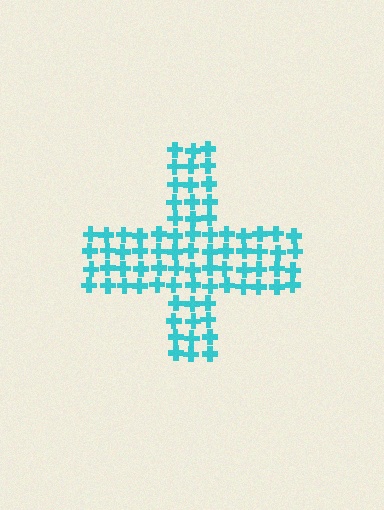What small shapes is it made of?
It is made of small crosses.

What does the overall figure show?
The overall figure shows a cross.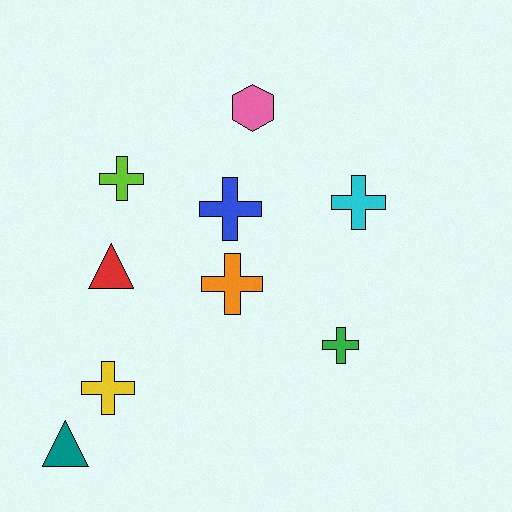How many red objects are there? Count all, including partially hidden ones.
There is 1 red object.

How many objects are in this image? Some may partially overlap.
There are 9 objects.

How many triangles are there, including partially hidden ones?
There are 2 triangles.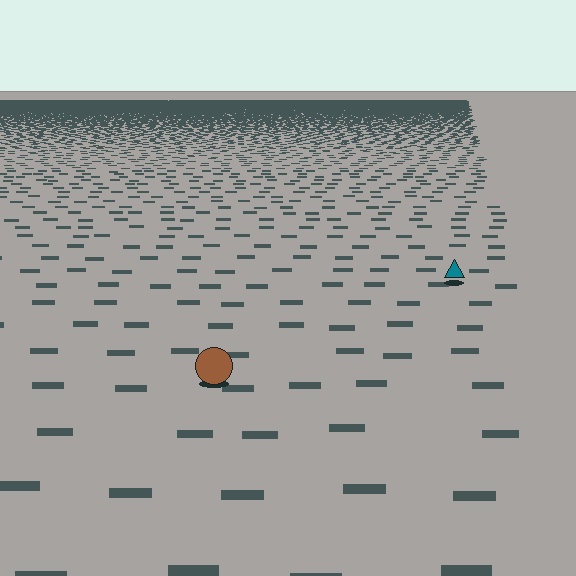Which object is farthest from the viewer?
The teal triangle is farthest from the viewer. It appears smaller and the ground texture around it is denser.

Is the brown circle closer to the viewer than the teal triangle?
Yes. The brown circle is closer — you can tell from the texture gradient: the ground texture is coarser near it.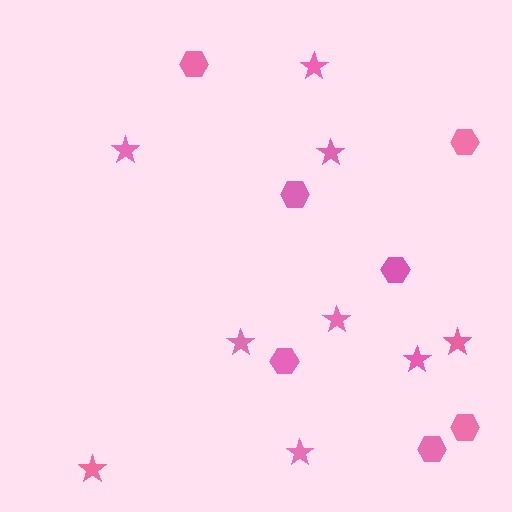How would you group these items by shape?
There are 2 groups: one group of stars (9) and one group of hexagons (7).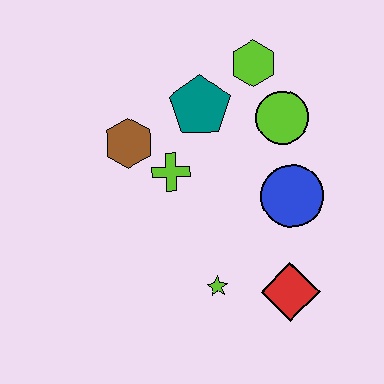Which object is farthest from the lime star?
The lime hexagon is farthest from the lime star.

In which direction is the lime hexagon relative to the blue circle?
The lime hexagon is above the blue circle.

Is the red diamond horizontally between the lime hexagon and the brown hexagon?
No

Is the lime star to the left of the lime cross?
No